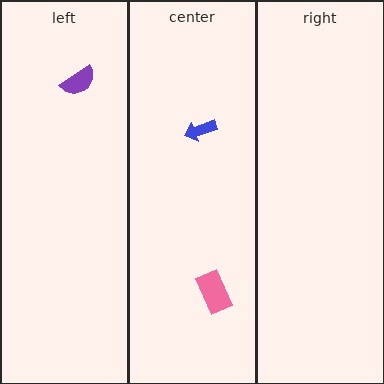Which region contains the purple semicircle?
The left region.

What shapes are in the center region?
The blue arrow, the pink rectangle.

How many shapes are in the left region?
1.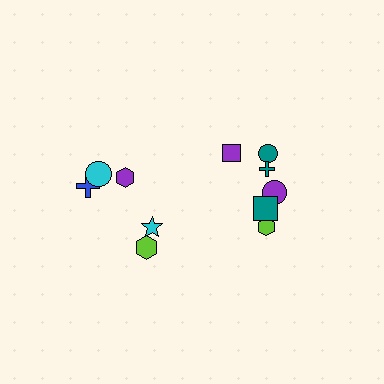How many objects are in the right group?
There are 7 objects.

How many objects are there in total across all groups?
There are 12 objects.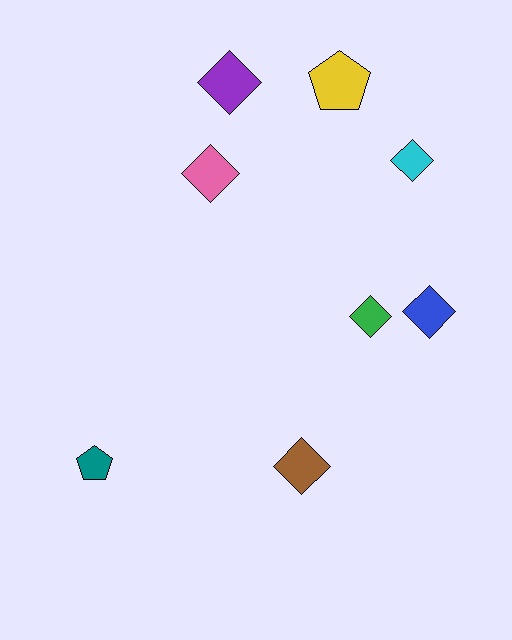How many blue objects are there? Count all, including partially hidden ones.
There is 1 blue object.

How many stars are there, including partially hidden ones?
There are no stars.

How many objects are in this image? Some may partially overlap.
There are 8 objects.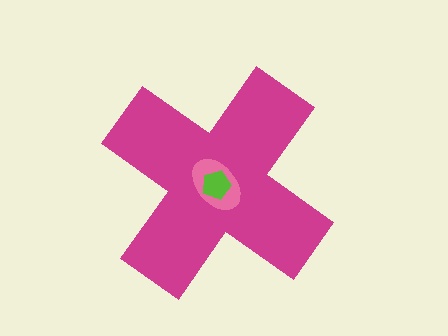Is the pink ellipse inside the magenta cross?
Yes.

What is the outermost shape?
The magenta cross.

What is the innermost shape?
The lime pentagon.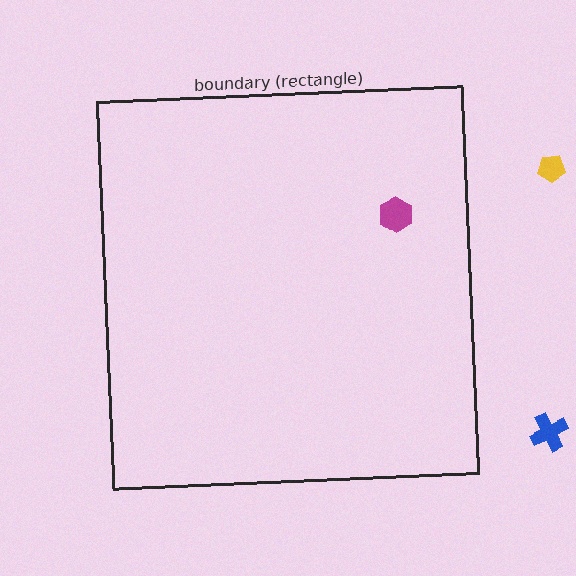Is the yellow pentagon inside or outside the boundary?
Outside.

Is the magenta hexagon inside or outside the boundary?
Inside.